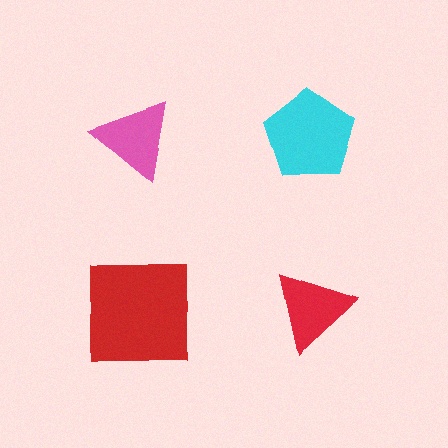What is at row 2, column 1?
A red square.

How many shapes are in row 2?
2 shapes.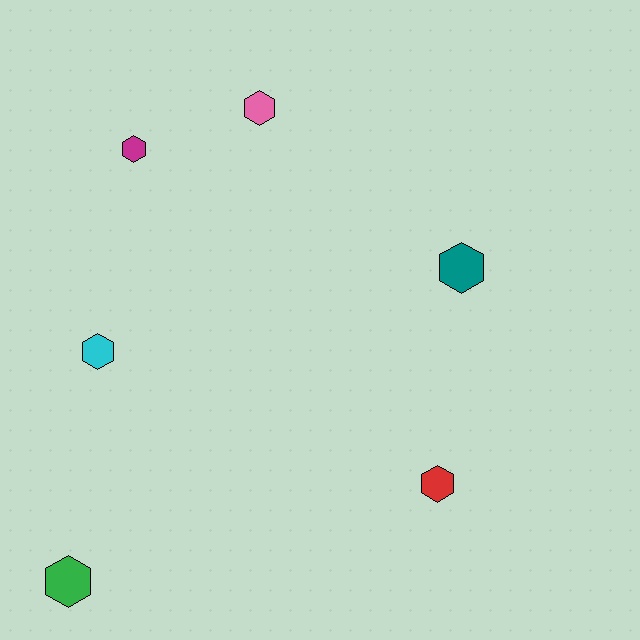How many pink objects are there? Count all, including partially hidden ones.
There is 1 pink object.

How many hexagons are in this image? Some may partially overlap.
There are 6 hexagons.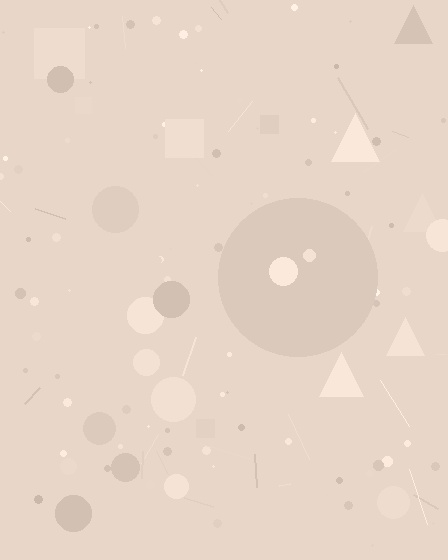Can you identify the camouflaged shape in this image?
The camouflaged shape is a circle.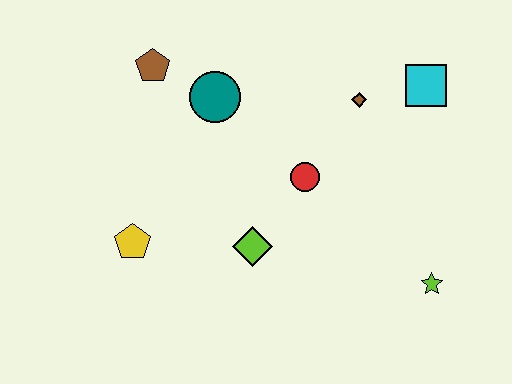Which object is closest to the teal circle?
The brown pentagon is closest to the teal circle.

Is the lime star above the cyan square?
No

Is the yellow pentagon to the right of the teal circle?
No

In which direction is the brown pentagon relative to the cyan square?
The brown pentagon is to the left of the cyan square.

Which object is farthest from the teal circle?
The lime star is farthest from the teal circle.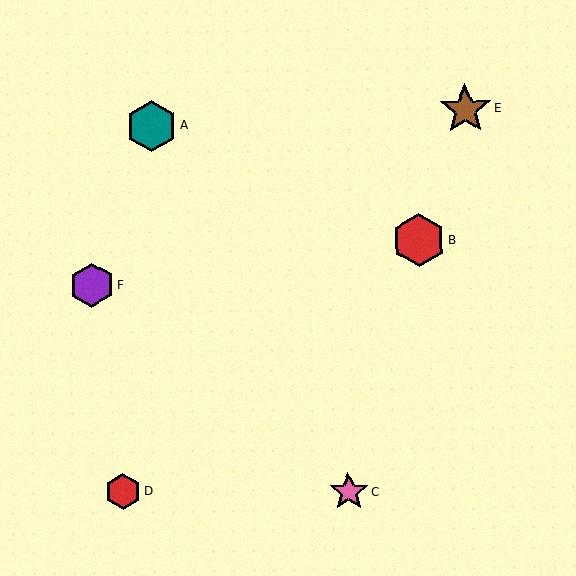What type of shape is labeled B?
Shape B is a red hexagon.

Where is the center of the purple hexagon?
The center of the purple hexagon is at (92, 285).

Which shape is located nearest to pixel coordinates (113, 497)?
The red hexagon (labeled D) at (123, 492) is nearest to that location.